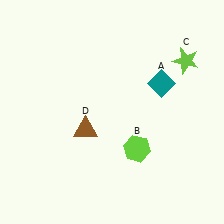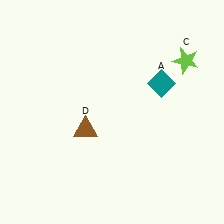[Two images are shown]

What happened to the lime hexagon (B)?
The lime hexagon (B) was removed in Image 2. It was in the bottom-right area of Image 1.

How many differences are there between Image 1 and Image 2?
There is 1 difference between the two images.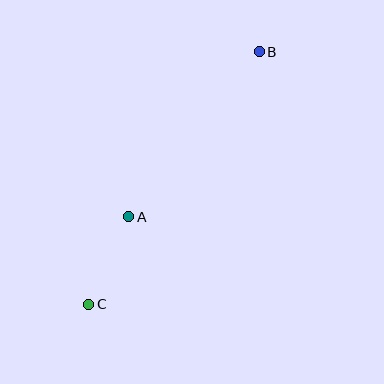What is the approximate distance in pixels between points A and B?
The distance between A and B is approximately 210 pixels.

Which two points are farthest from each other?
Points B and C are farthest from each other.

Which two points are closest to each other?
Points A and C are closest to each other.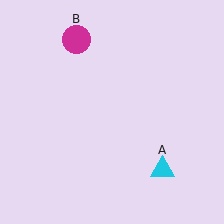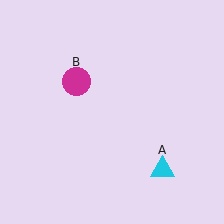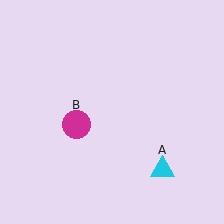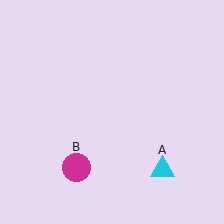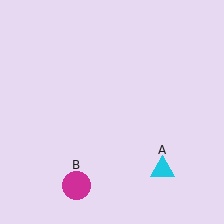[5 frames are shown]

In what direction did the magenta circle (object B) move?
The magenta circle (object B) moved down.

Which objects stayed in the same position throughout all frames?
Cyan triangle (object A) remained stationary.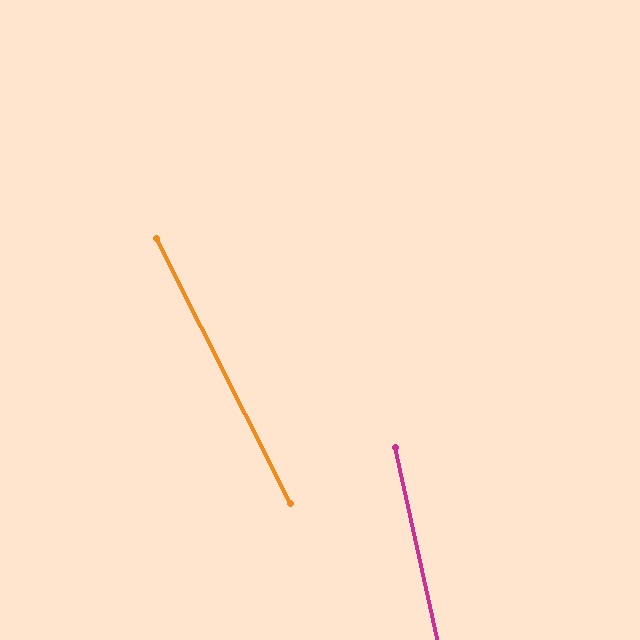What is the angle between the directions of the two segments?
Approximately 14 degrees.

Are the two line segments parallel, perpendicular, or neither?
Neither parallel nor perpendicular — they differ by about 14°.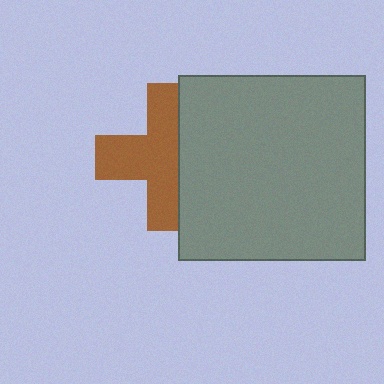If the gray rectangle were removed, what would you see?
You would see the complete brown cross.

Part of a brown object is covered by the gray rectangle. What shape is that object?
It is a cross.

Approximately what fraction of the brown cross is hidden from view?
Roughly 39% of the brown cross is hidden behind the gray rectangle.